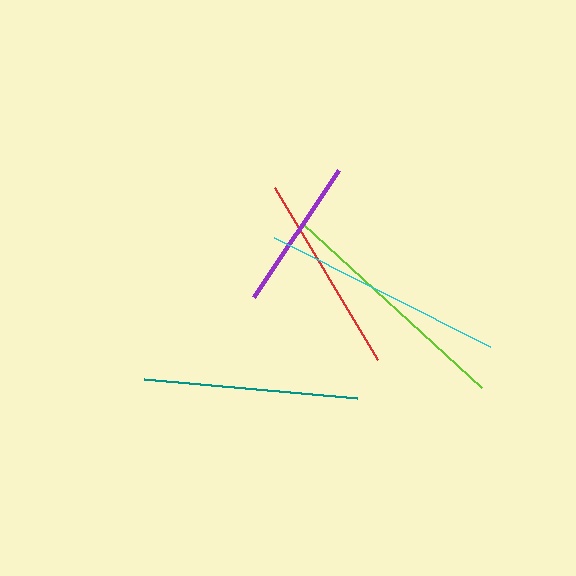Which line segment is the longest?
The lime line is the longest at approximately 242 pixels.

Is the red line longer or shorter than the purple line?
The red line is longer than the purple line.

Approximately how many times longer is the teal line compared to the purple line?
The teal line is approximately 1.4 times the length of the purple line.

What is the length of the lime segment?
The lime segment is approximately 242 pixels long.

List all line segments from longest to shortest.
From longest to shortest: lime, cyan, teal, red, purple.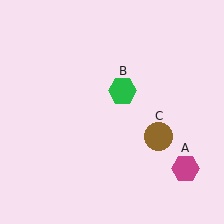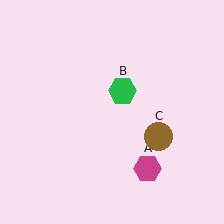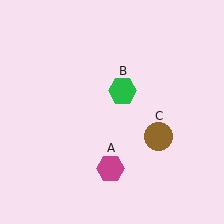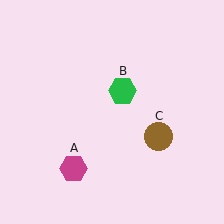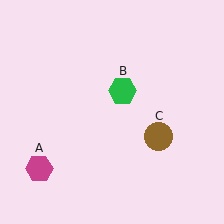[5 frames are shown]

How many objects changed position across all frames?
1 object changed position: magenta hexagon (object A).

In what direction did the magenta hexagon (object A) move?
The magenta hexagon (object A) moved left.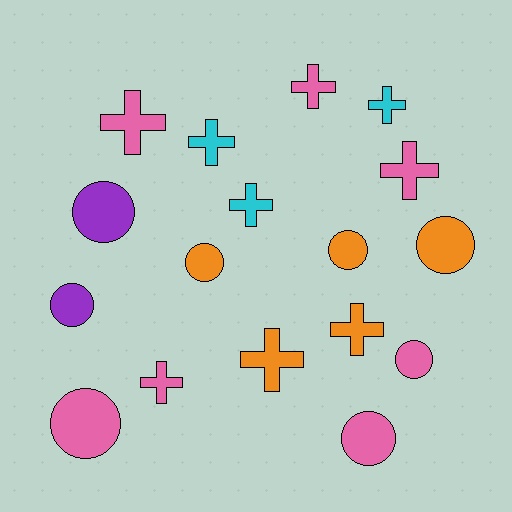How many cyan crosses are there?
There are 3 cyan crosses.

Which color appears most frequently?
Pink, with 7 objects.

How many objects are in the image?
There are 17 objects.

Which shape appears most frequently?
Cross, with 9 objects.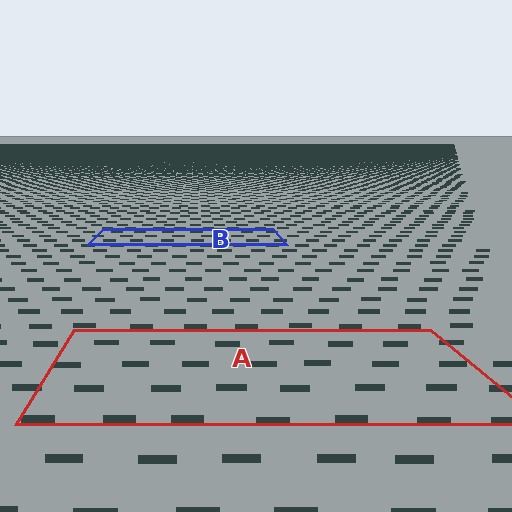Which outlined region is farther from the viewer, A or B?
Region B is farther from the viewer — the texture elements inside it appear smaller and more densely packed.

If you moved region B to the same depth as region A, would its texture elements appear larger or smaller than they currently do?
They would appear larger. At a closer depth, the same texture elements are projected at a bigger on-screen size.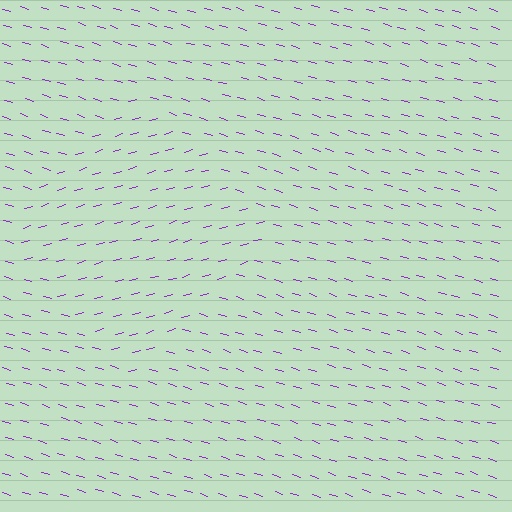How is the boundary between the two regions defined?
The boundary is defined purely by a change in line orientation (approximately 33 degrees difference). All lines are the same color and thickness.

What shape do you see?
I see a diamond.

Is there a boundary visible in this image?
Yes, there is a texture boundary formed by a change in line orientation.